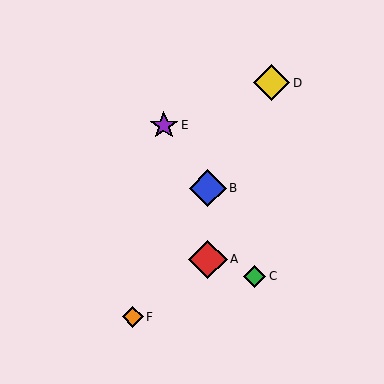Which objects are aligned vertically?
Objects A, B are aligned vertically.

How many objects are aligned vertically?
2 objects (A, B) are aligned vertically.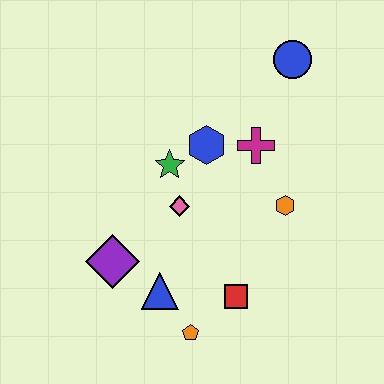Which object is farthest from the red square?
The blue circle is farthest from the red square.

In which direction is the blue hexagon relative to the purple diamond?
The blue hexagon is above the purple diamond.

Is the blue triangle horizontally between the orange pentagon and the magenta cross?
No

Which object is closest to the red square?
The orange pentagon is closest to the red square.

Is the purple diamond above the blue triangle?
Yes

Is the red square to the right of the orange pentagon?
Yes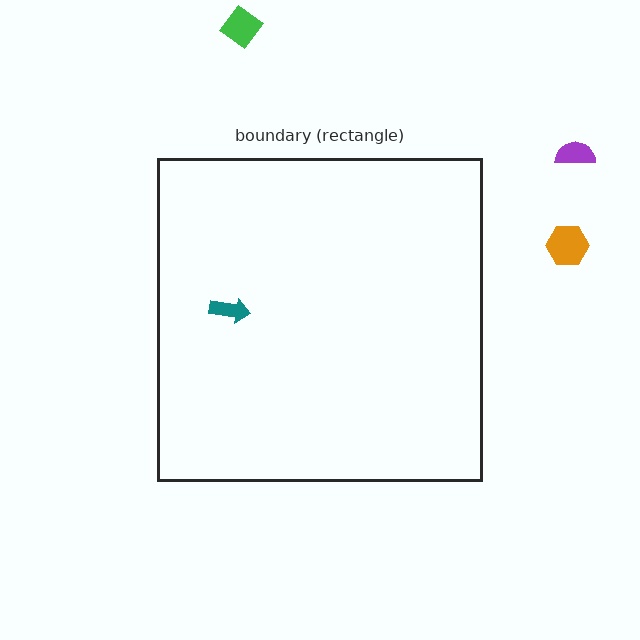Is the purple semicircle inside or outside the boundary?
Outside.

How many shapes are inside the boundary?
1 inside, 3 outside.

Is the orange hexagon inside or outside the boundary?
Outside.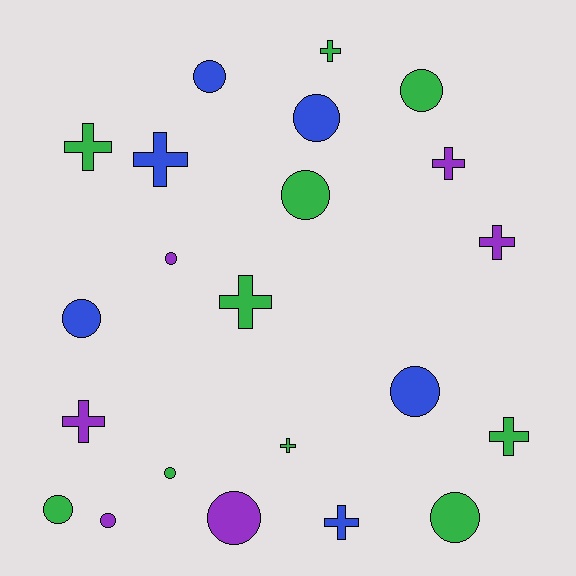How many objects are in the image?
There are 22 objects.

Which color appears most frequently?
Green, with 10 objects.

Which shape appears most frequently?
Circle, with 12 objects.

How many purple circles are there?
There are 3 purple circles.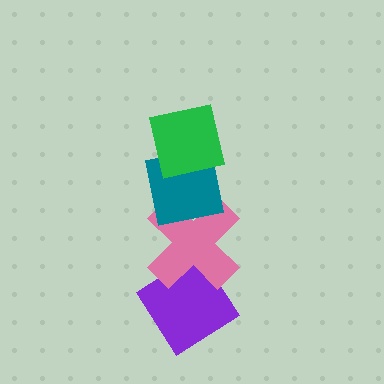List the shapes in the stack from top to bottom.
From top to bottom: the green square, the teal square, the pink cross, the purple diamond.